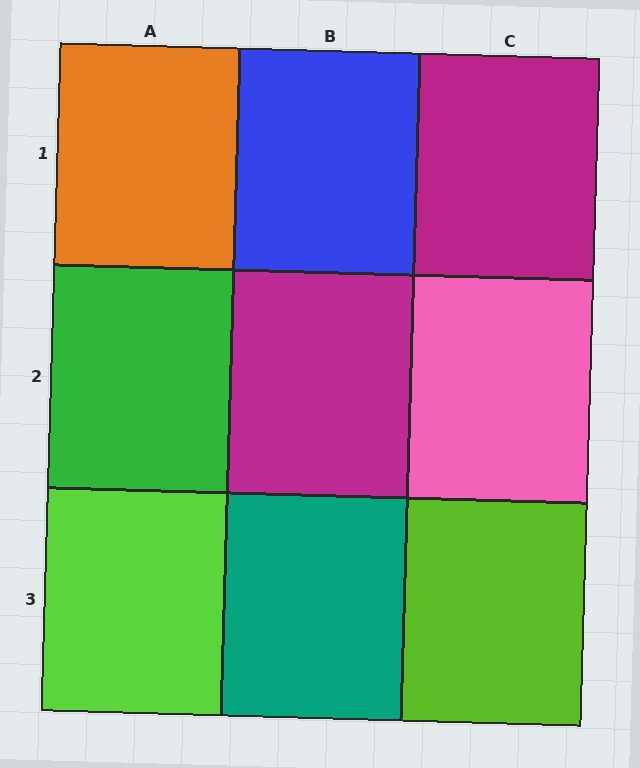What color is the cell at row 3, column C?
Lime.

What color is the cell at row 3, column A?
Lime.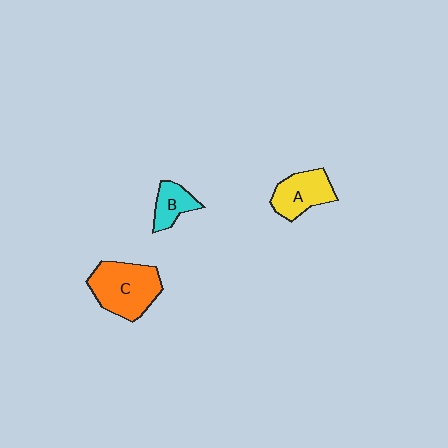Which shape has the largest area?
Shape C (orange).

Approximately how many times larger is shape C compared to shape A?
Approximately 1.5 times.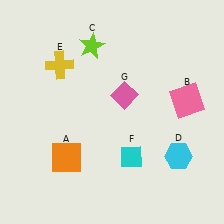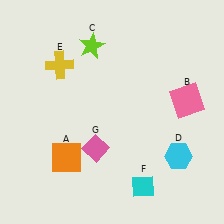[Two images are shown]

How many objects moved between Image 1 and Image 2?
2 objects moved between the two images.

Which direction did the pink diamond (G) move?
The pink diamond (G) moved down.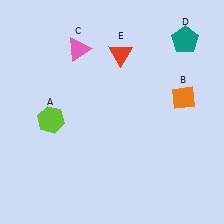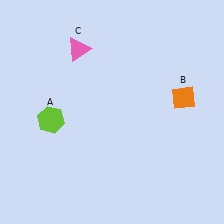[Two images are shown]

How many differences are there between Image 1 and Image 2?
There are 2 differences between the two images.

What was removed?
The teal pentagon (D), the red triangle (E) were removed in Image 2.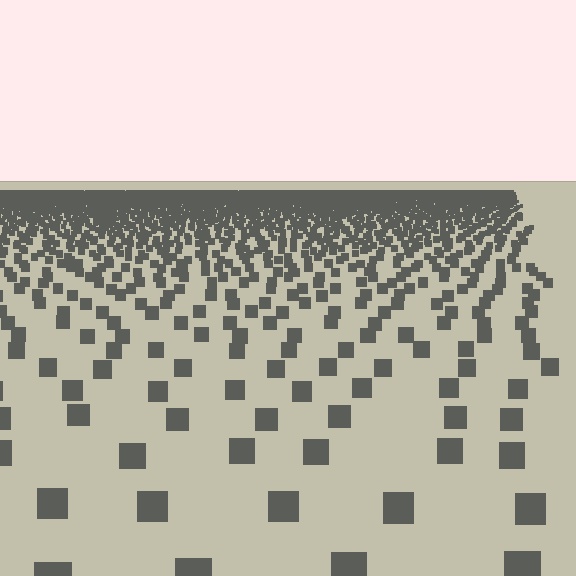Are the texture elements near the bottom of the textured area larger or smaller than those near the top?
Larger. Near the bottom, elements are closer to the viewer and appear at a bigger on-screen size.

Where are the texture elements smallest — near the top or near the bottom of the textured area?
Near the top.